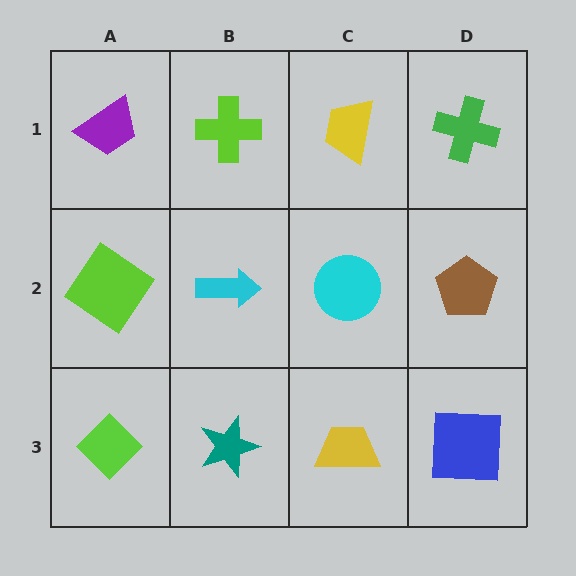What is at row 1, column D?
A green cross.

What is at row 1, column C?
A yellow trapezoid.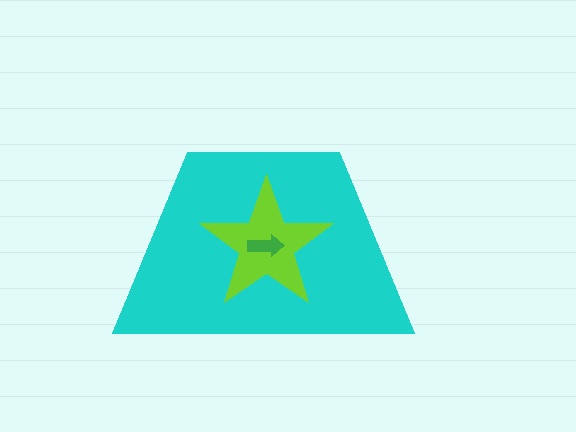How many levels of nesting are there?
3.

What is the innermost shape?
The green arrow.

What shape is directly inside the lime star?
The green arrow.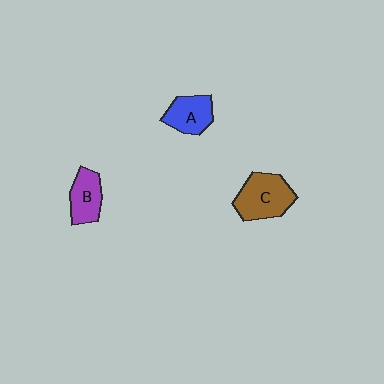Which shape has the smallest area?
Shape B (purple).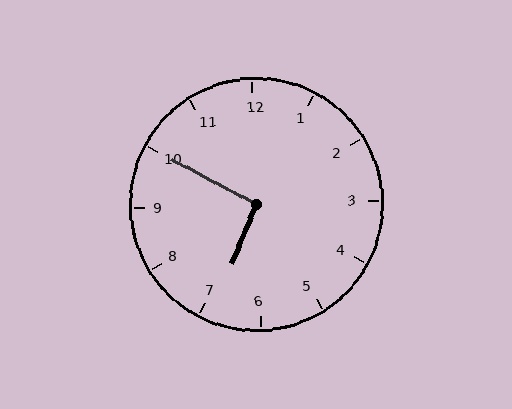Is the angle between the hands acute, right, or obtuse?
It is right.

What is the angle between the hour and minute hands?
Approximately 95 degrees.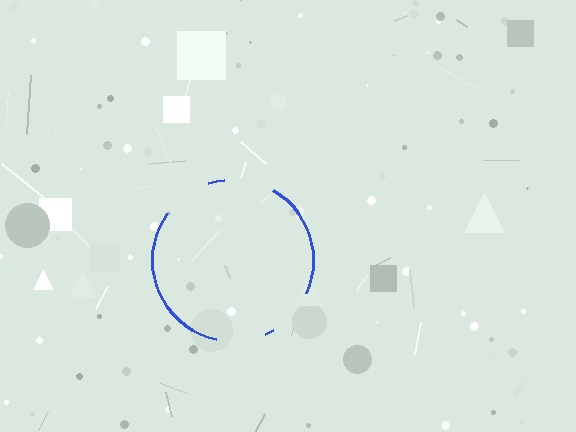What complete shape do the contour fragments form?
The contour fragments form a circle.